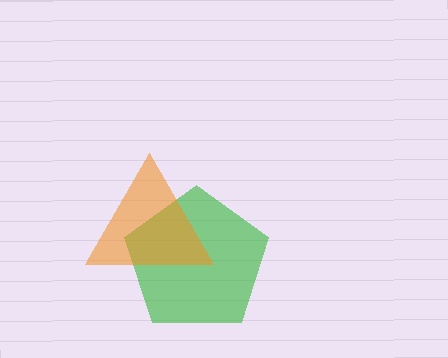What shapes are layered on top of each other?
The layered shapes are: a green pentagon, an orange triangle.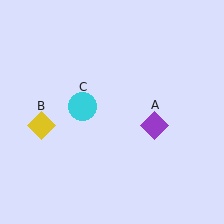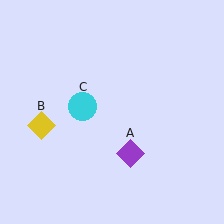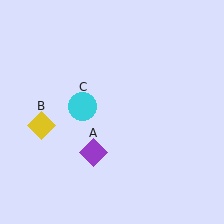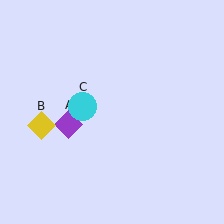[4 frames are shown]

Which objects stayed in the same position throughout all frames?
Yellow diamond (object B) and cyan circle (object C) remained stationary.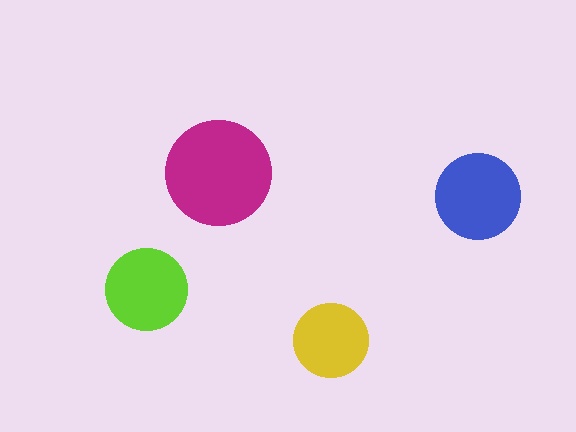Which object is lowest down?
The yellow circle is bottommost.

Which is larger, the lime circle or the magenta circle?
The magenta one.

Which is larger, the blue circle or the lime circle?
The blue one.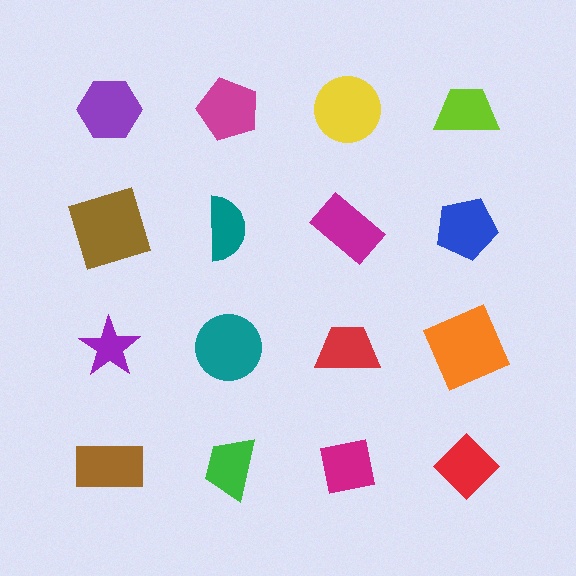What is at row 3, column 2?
A teal circle.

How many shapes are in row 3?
4 shapes.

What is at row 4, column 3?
A magenta square.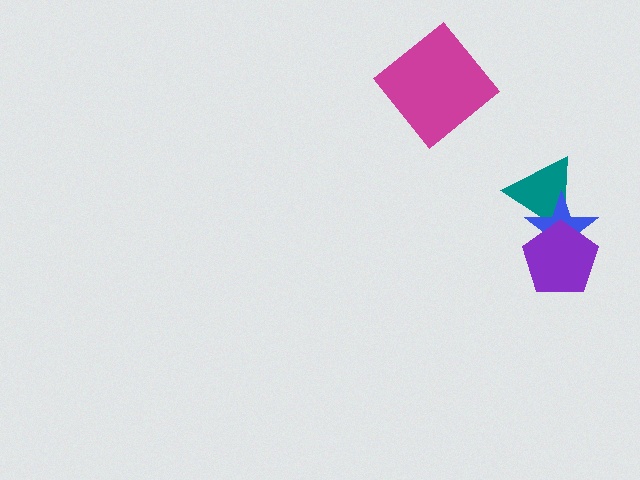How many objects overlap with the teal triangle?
2 objects overlap with the teal triangle.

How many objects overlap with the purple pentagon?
2 objects overlap with the purple pentagon.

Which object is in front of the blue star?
The purple pentagon is in front of the blue star.